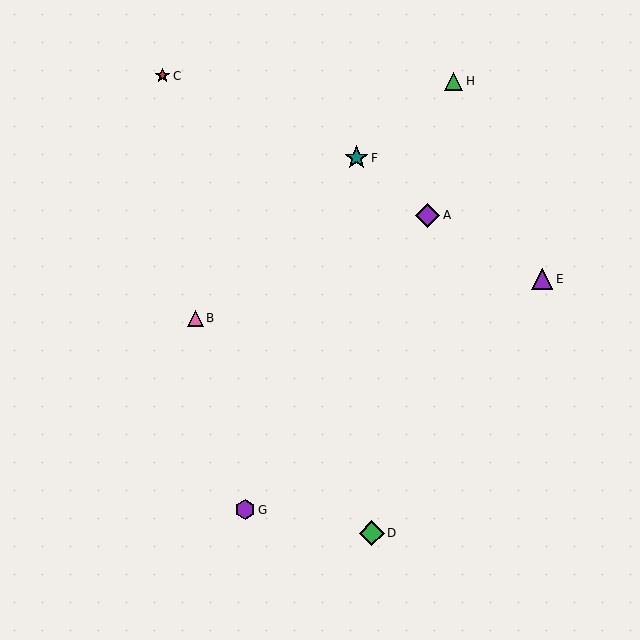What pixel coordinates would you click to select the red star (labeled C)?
Click at (163, 76) to select the red star C.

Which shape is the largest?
The green diamond (labeled D) is the largest.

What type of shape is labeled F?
Shape F is a teal star.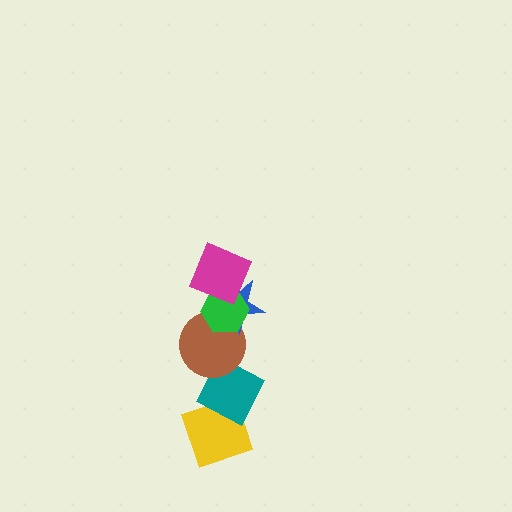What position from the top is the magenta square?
The magenta square is 1st from the top.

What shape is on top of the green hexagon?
The magenta square is on top of the green hexagon.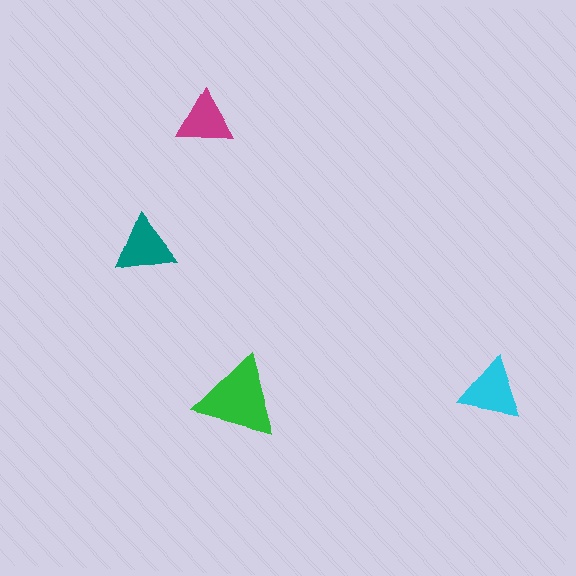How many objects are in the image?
There are 4 objects in the image.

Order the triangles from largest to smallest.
the green one, the cyan one, the teal one, the magenta one.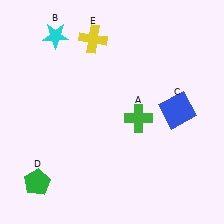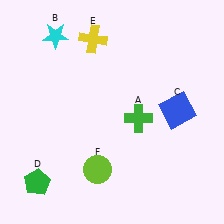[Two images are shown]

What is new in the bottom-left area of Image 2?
A lime circle (F) was added in the bottom-left area of Image 2.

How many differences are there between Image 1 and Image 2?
There is 1 difference between the two images.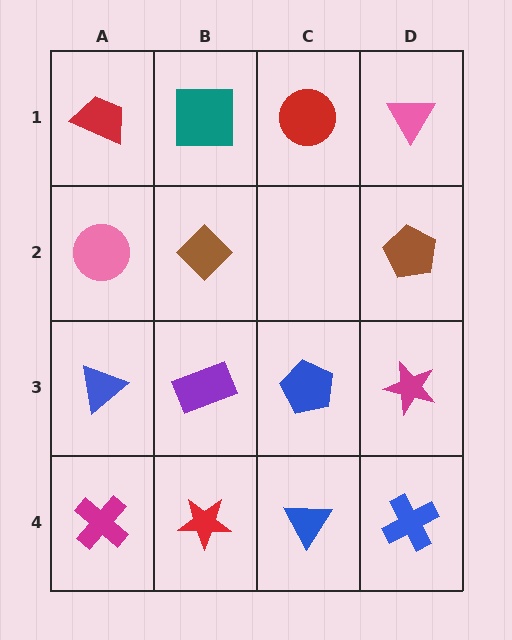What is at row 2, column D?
A brown pentagon.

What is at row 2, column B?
A brown diamond.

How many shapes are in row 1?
4 shapes.